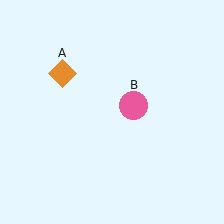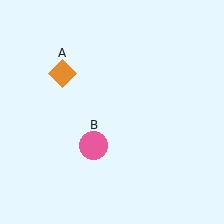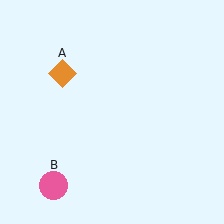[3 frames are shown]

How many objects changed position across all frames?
1 object changed position: pink circle (object B).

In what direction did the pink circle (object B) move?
The pink circle (object B) moved down and to the left.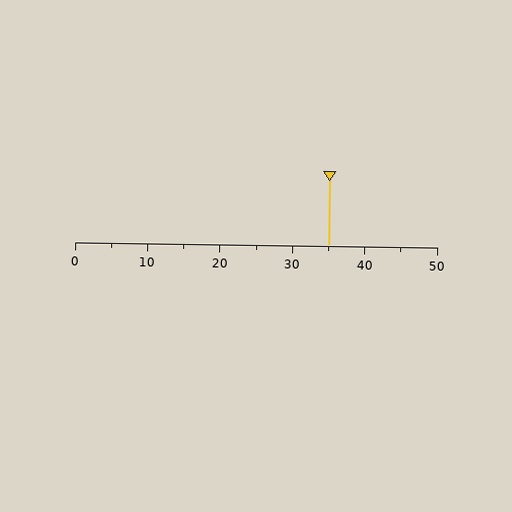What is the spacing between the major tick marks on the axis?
The major ticks are spaced 10 apart.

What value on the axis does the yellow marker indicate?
The marker indicates approximately 35.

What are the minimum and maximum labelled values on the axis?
The axis runs from 0 to 50.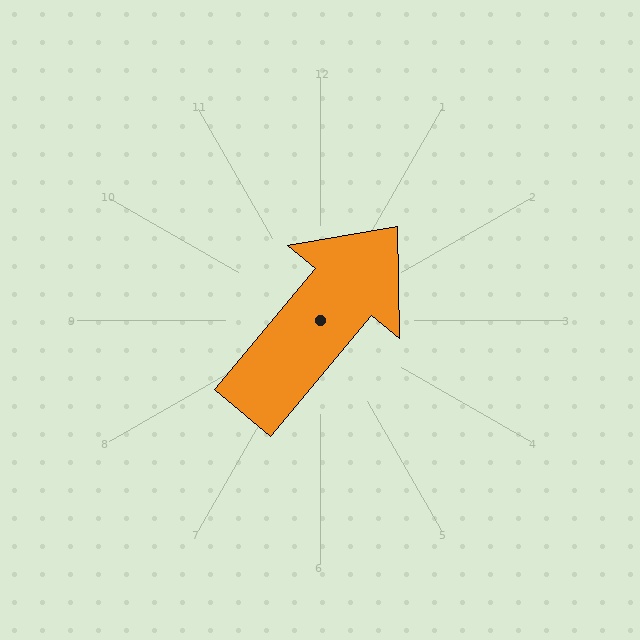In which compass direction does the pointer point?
Northeast.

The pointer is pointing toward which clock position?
Roughly 1 o'clock.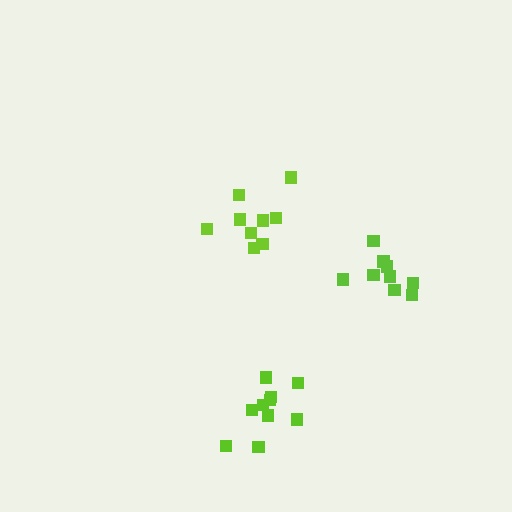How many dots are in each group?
Group 1: 9 dots, Group 2: 9 dots, Group 3: 10 dots (28 total).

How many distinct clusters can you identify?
There are 3 distinct clusters.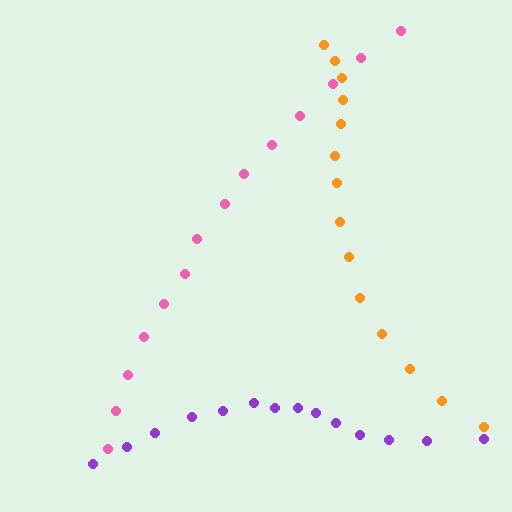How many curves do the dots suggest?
There are 3 distinct paths.